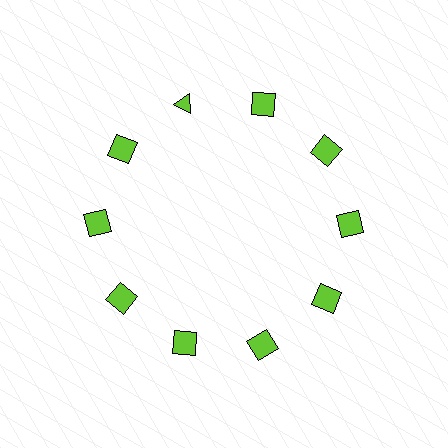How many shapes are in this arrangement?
There are 10 shapes arranged in a ring pattern.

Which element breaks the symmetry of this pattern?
The lime triangle at roughly the 11 o'clock position breaks the symmetry. All other shapes are lime squares.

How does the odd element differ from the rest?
It has a different shape: triangle instead of square.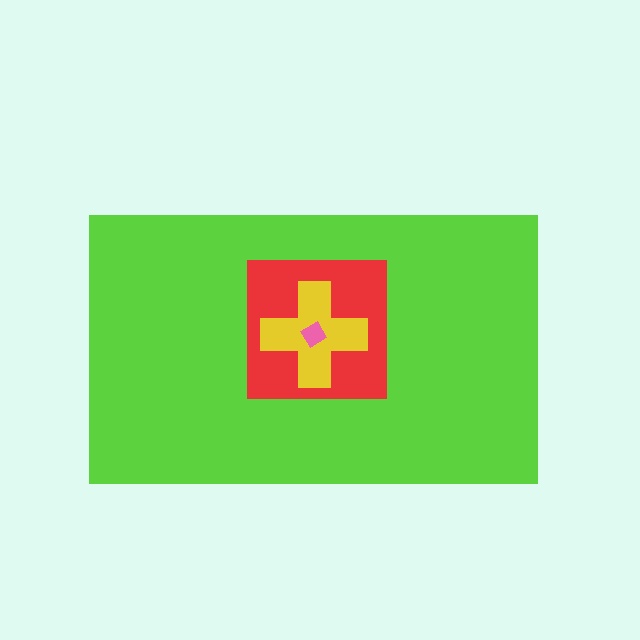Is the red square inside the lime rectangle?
Yes.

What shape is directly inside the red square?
The yellow cross.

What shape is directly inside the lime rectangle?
The red square.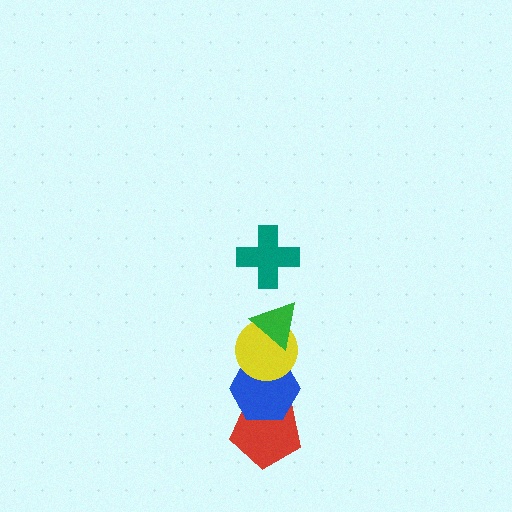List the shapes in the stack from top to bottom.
From top to bottom: the teal cross, the green triangle, the yellow circle, the blue hexagon, the red pentagon.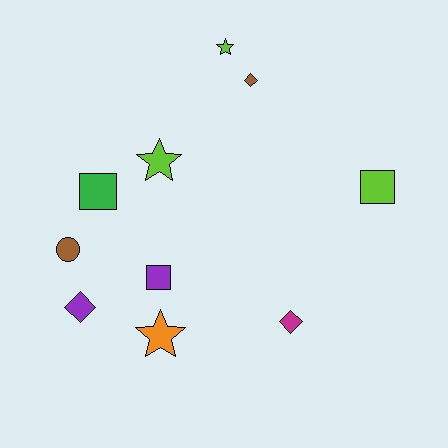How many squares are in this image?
There are 3 squares.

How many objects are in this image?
There are 10 objects.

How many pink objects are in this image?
There are no pink objects.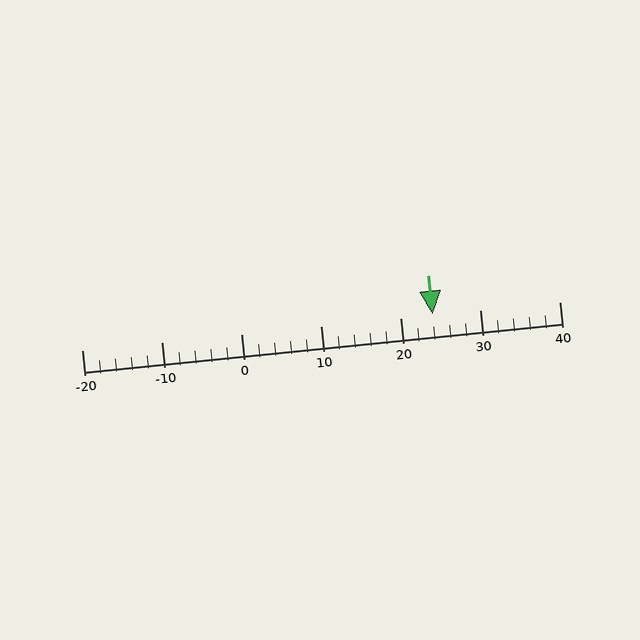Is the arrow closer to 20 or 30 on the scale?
The arrow is closer to 20.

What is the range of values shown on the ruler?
The ruler shows values from -20 to 40.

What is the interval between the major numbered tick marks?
The major tick marks are spaced 10 units apart.